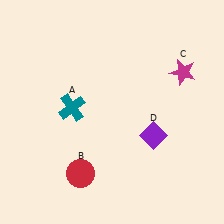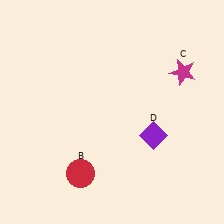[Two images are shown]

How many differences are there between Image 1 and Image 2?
There is 1 difference between the two images.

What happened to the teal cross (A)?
The teal cross (A) was removed in Image 2. It was in the top-left area of Image 1.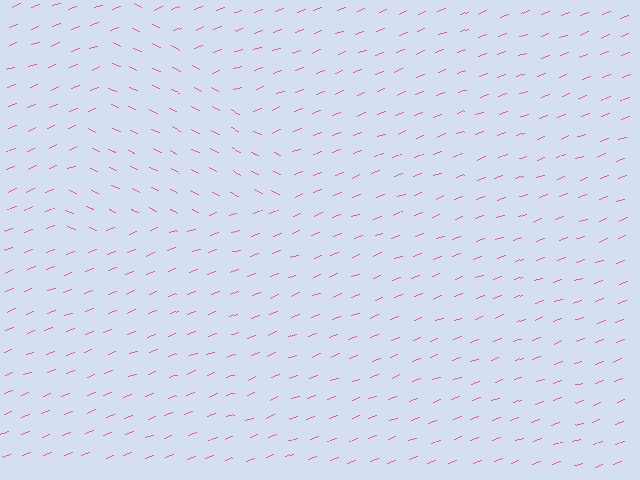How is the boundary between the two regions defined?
The boundary is defined purely by a change in line orientation (approximately 45 degrees difference). All lines are the same color and thickness.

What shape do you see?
I see a triangle.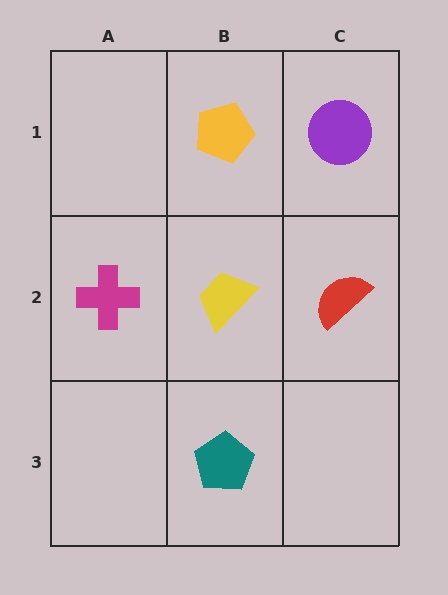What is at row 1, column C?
A purple circle.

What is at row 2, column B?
A yellow trapezoid.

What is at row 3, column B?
A teal pentagon.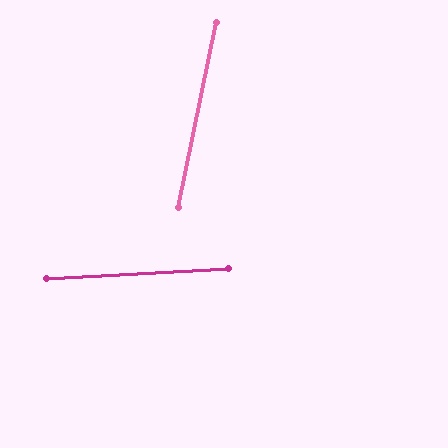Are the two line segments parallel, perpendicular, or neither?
Neither parallel nor perpendicular — they differ by about 75°.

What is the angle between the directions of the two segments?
Approximately 75 degrees.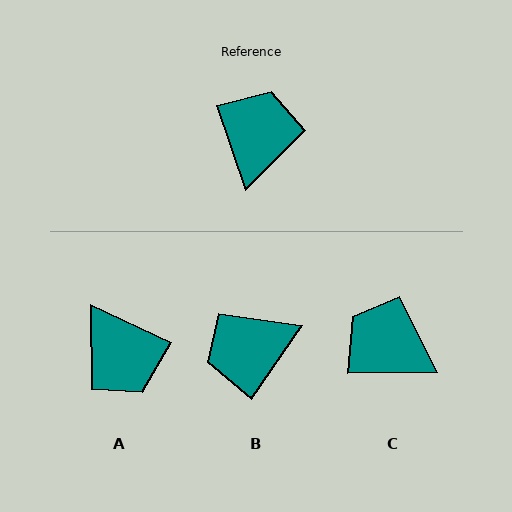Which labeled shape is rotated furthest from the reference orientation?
A, about 134 degrees away.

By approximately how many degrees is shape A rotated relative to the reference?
Approximately 134 degrees clockwise.